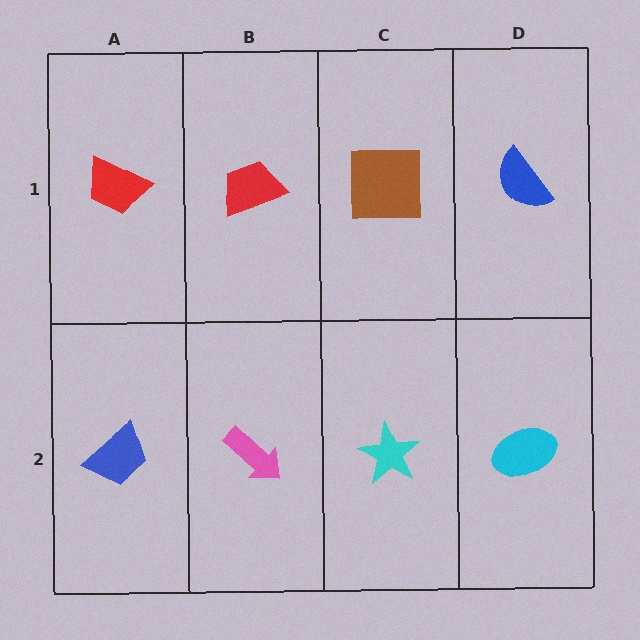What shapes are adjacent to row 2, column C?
A brown square (row 1, column C), a pink arrow (row 2, column B), a cyan ellipse (row 2, column D).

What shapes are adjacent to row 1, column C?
A cyan star (row 2, column C), a red trapezoid (row 1, column B), a blue semicircle (row 1, column D).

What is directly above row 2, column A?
A red trapezoid.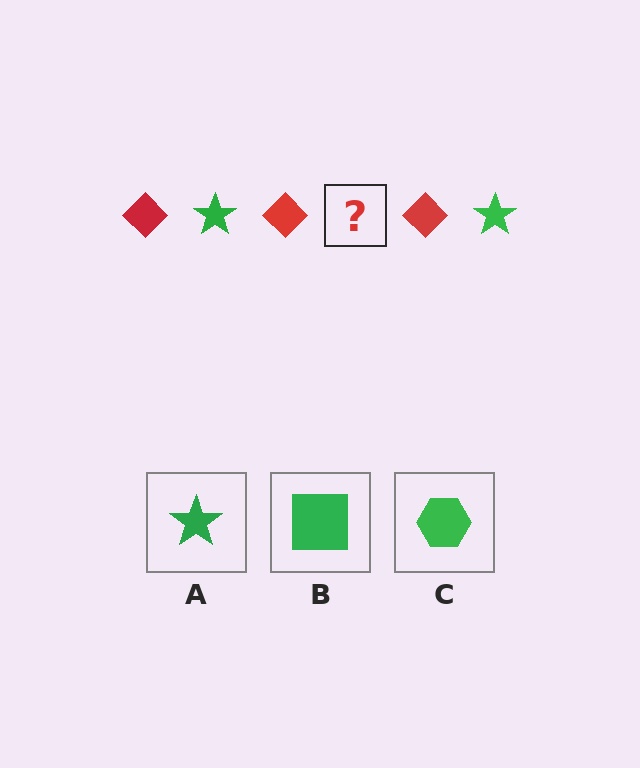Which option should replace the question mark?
Option A.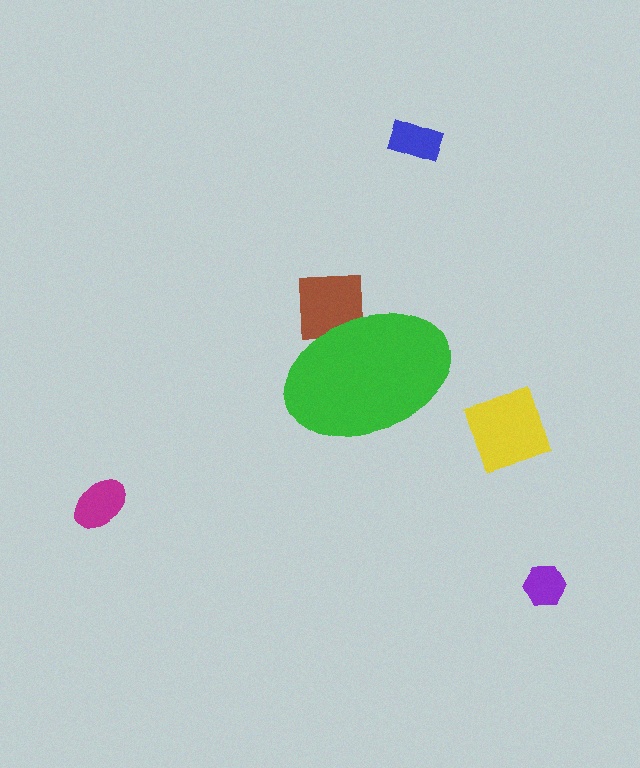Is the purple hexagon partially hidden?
No, the purple hexagon is fully visible.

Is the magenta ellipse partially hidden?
No, the magenta ellipse is fully visible.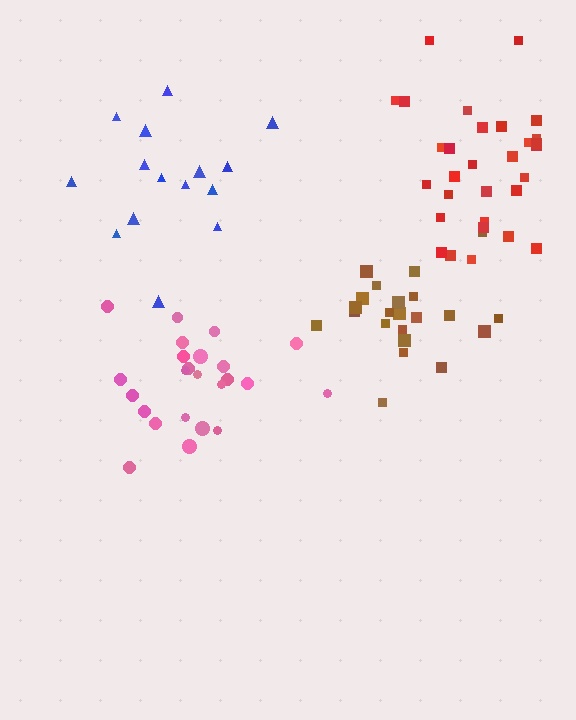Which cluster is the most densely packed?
Pink.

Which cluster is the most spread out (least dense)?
Blue.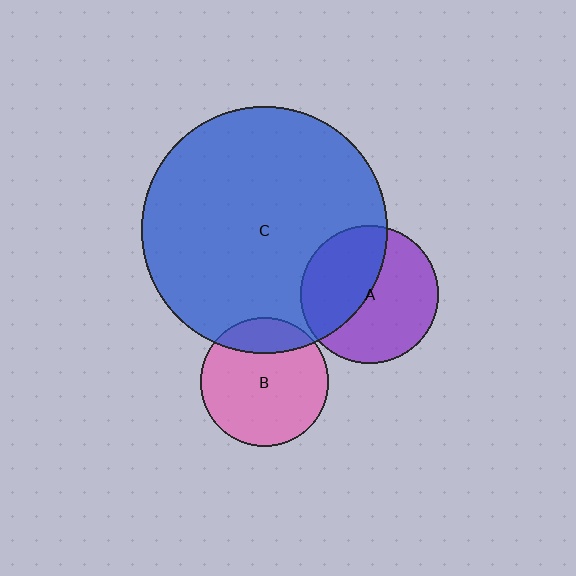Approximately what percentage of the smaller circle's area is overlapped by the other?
Approximately 20%.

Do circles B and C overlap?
Yes.